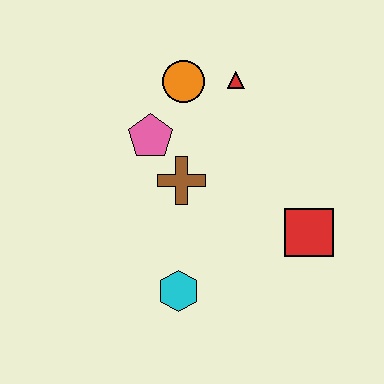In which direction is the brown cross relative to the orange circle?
The brown cross is below the orange circle.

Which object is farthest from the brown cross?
The red square is farthest from the brown cross.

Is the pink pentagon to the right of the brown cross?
No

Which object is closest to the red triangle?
The orange circle is closest to the red triangle.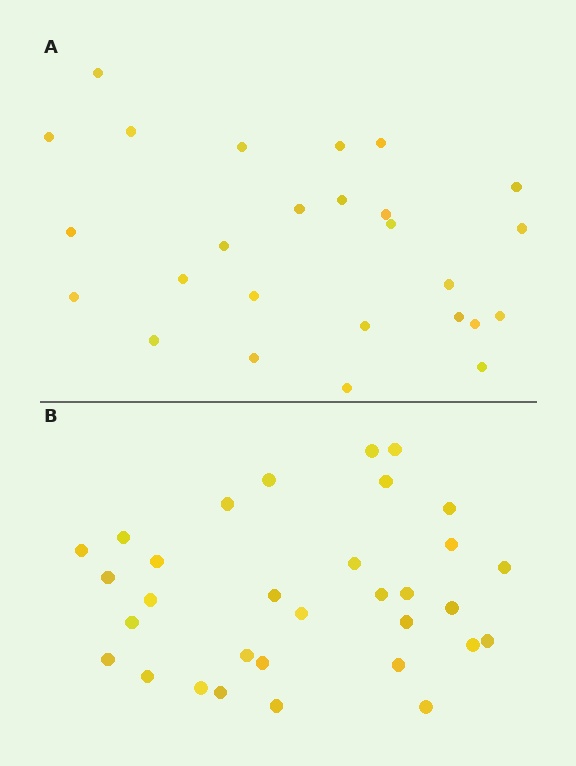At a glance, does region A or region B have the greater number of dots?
Region B (the bottom region) has more dots.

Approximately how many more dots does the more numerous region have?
Region B has about 6 more dots than region A.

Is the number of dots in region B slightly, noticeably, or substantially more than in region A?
Region B has only slightly more — the two regions are fairly close. The ratio is roughly 1.2 to 1.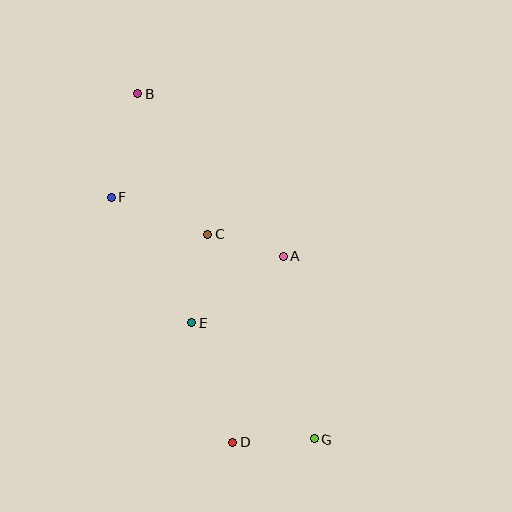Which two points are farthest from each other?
Points B and G are farthest from each other.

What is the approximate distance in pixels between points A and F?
The distance between A and F is approximately 181 pixels.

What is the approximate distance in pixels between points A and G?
The distance between A and G is approximately 186 pixels.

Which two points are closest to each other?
Points A and C are closest to each other.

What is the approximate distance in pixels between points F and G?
The distance between F and G is approximately 316 pixels.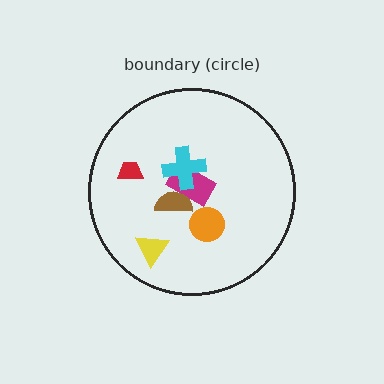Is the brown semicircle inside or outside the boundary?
Inside.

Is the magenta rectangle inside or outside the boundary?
Inside.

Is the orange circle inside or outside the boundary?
Inside.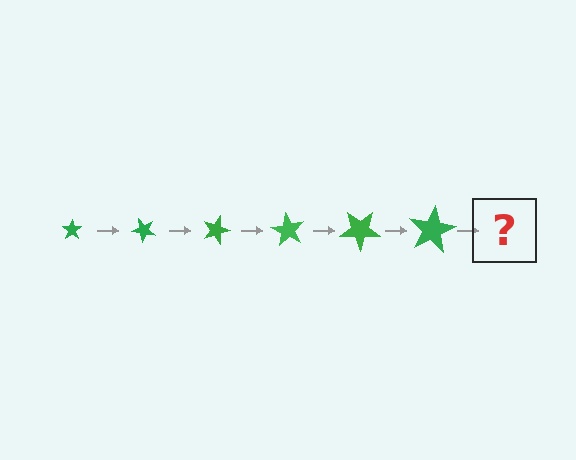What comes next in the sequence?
The next element should be a star, larger than the previous one and rotated 270 degrees from the start.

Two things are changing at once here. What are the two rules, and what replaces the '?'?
The two rules are that the star grows larger each step and it rotates 45 degrees each step. The '?' should be a star, larger than the previous one and rotated 270 degrees from the start.